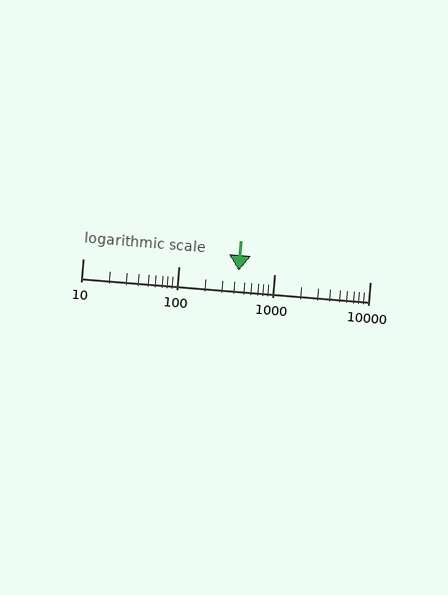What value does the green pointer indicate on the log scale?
The pointer indicates approximately 430.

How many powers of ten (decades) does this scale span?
The scale spans 3 decades, from 10 to 10000.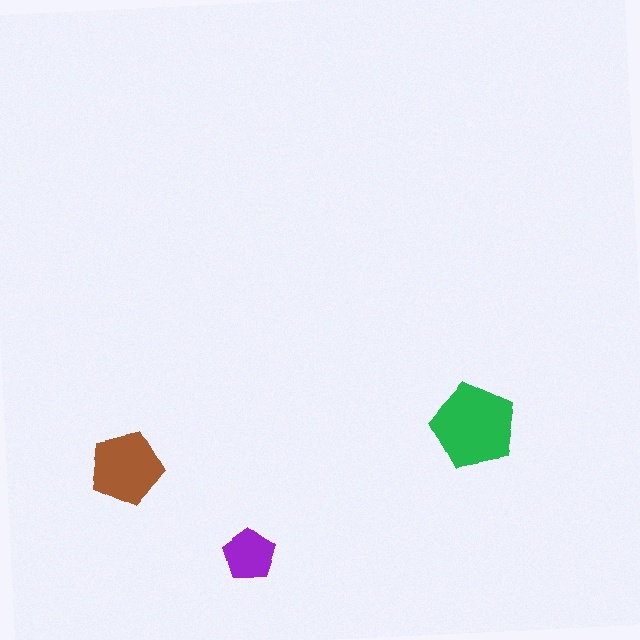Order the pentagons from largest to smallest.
the green one, the brown one, the purple one.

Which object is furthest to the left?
The brown pentagon is leftmost.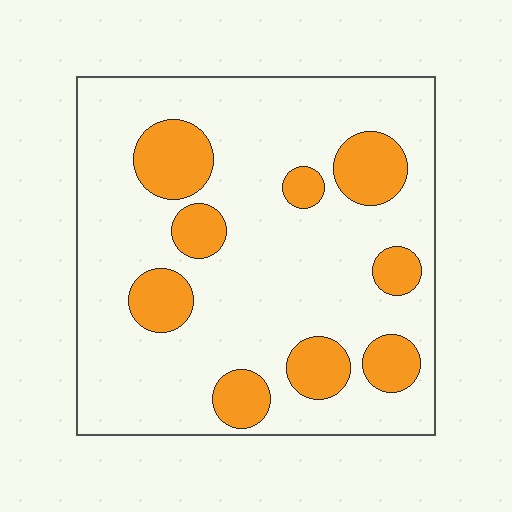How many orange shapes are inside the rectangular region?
9.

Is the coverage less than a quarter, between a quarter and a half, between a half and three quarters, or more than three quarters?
Less than a quarter.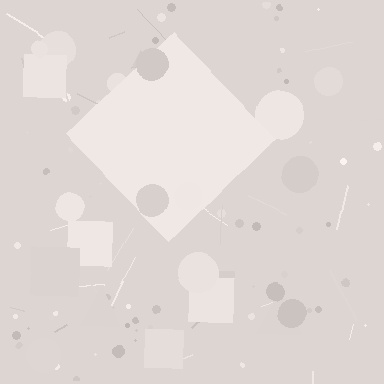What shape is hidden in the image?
A diamond is hidden in the image.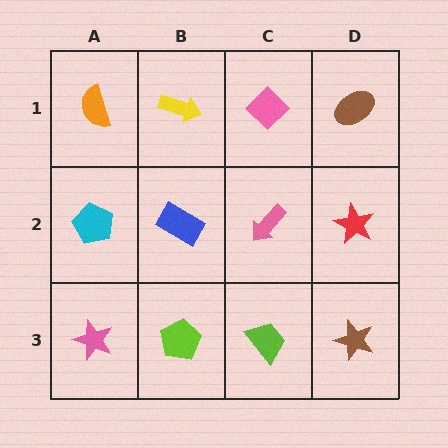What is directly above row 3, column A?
A cyan pentagon.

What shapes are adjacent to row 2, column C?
A pink diamond (row 1, column C), a lime trapezoid (row 3, column C), a blue rectangle (row 2, column B), a red star (row 2, column D).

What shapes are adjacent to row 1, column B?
A blue rectangle (row 2, column B), an orange semicircle (row 1, column A), a pink diamond (row 1, column C).